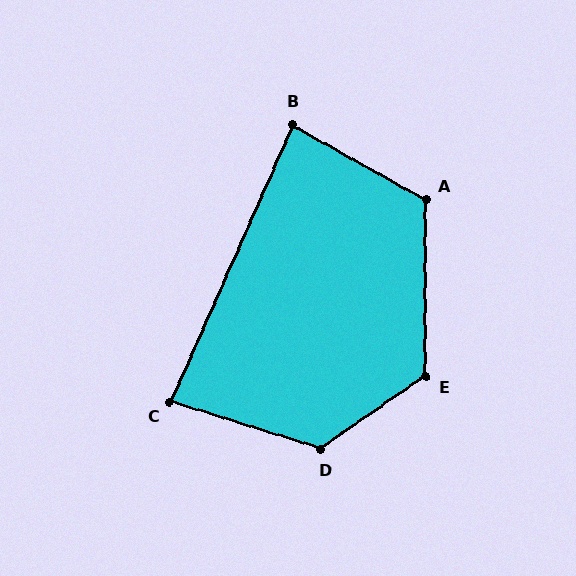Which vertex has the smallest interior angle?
C, at approximately 84 degrees.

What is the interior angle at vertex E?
Approximately 124 degrees (obtuse).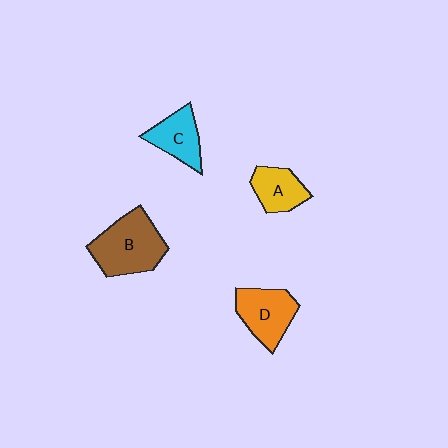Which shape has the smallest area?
Shape A (yellow).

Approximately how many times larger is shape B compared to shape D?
Approximately 1.3 times.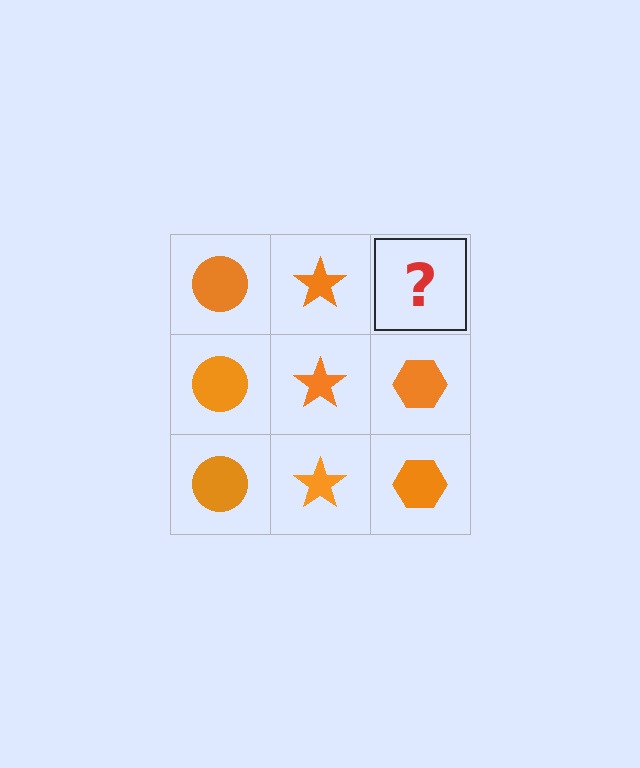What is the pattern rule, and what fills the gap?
The rule is that each column has a consistent shape. The gap should be filled with an orange hexagon.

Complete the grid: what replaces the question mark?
The question mark should be replaced with an orange hexagon.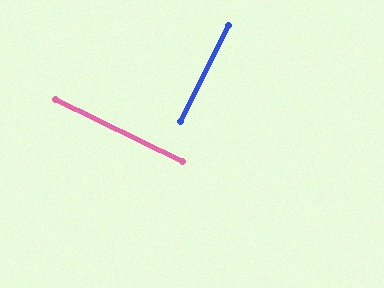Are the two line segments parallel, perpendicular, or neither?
Perpendicular — they meet at approximately 89°.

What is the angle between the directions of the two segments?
Approximately 89 degrees.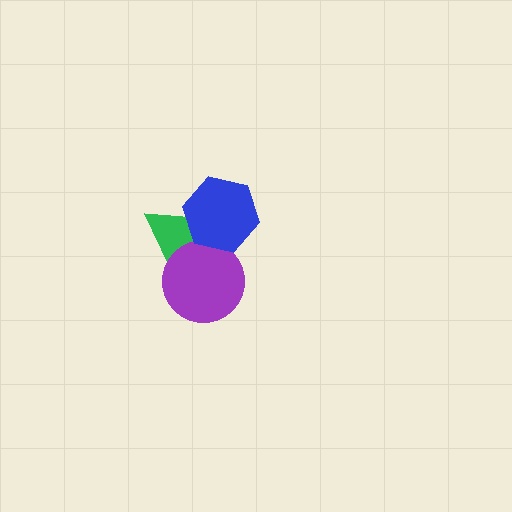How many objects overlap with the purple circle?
2 objects overlap with the purple circle.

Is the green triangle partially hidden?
Yes, it is partially covered by another shape.